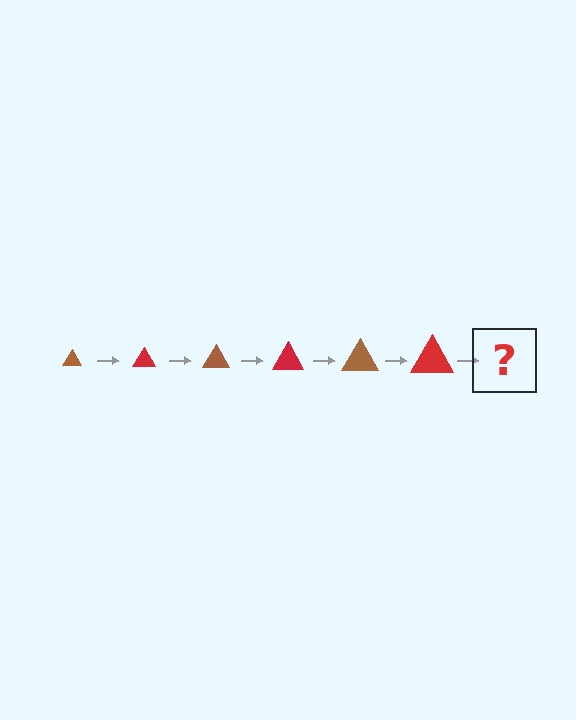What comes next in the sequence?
The next element should be a brown triangle, larger than the previous one.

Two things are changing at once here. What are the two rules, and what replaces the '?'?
The two rules are that the triangle grows larger each step and the color cycles through brown and red. The '?' should be a brown triangle, larger than the previous one.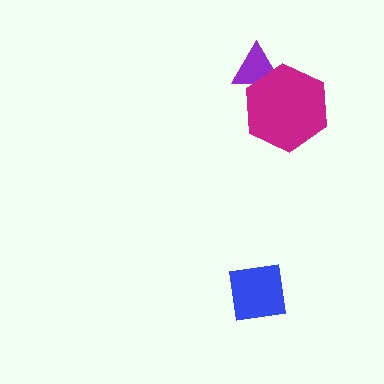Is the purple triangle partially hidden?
Yes, it is partially covered by another shape.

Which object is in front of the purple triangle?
The magenta hexagon is in front of the purple triangle.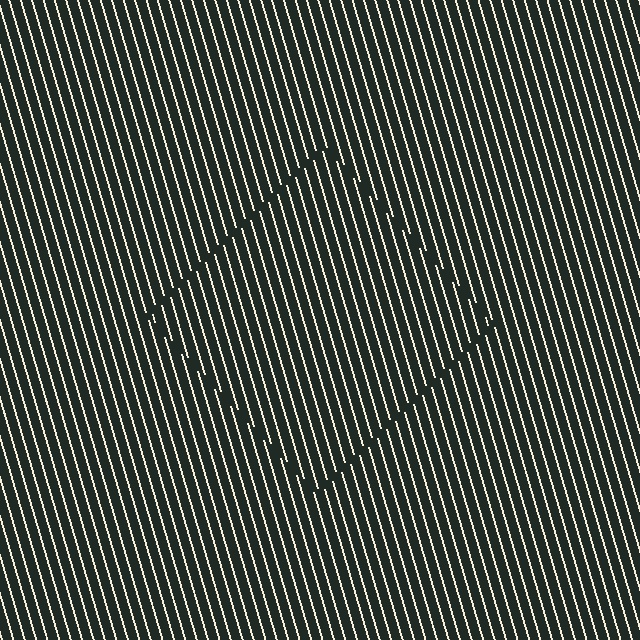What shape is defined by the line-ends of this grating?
An illusory square. The interior of the shape contains the same grating, shifted by half a period — the contour is defined by the phase discontinuity where line-ends from the inner and outer gratings abut.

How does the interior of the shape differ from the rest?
The interior of the shape contains the same grating, shifted by half a period — the contour is defined by the phase discontinuity where line-ends from the inner and outer gratings abut.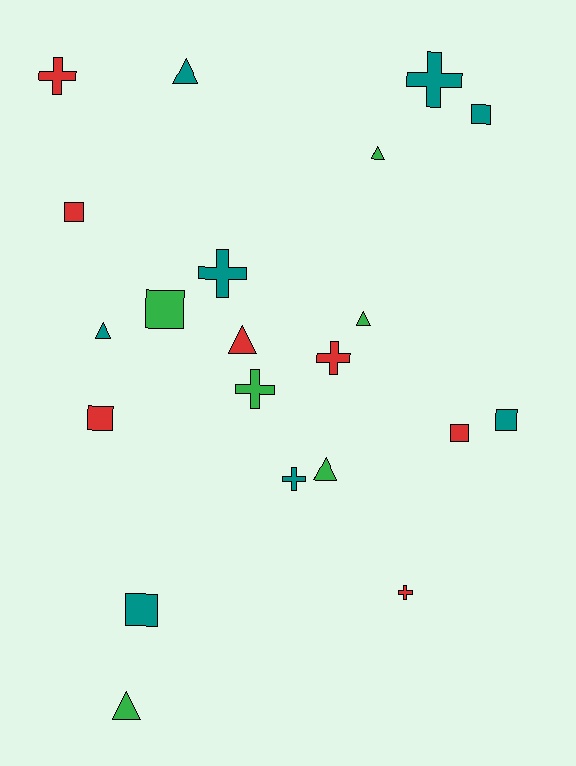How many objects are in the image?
There are 21 objects.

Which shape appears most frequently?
Square, with 7 objects.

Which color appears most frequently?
Teal, with 8 objects.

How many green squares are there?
There is 1 green square.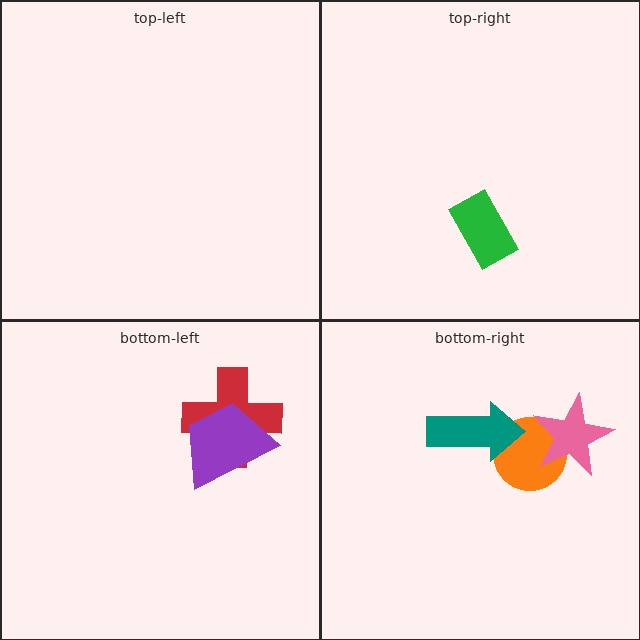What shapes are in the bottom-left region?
The red cross, the purple trapezoid.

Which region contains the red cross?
The bottom-left region.